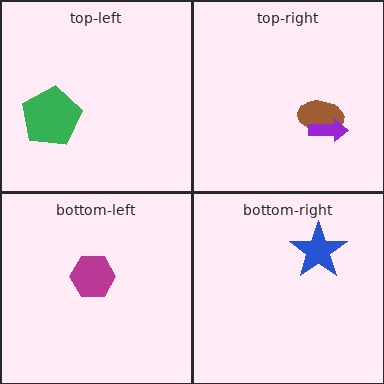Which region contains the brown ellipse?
The top-right region.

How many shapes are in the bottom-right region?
1.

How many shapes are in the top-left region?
1.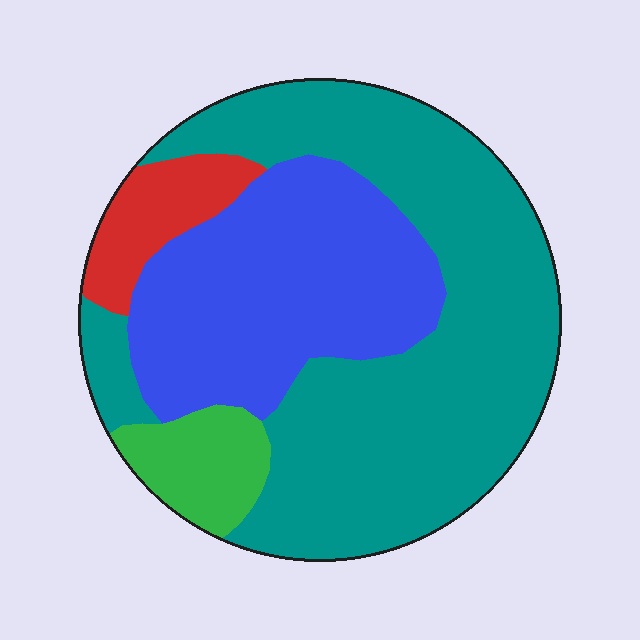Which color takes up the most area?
Teal, at roughly 55%.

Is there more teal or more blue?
Teal.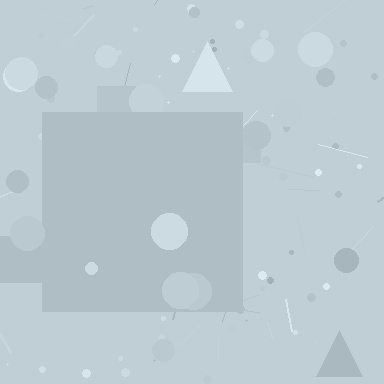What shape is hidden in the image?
A square is hidden in the image.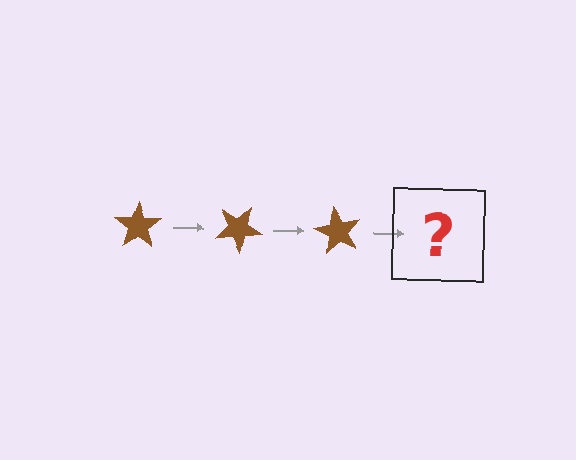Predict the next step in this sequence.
The next step is a brown star rotated 90 degrees.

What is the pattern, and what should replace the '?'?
The pattern is that the star rotates 30 degrees each step. The '?' should be a brown star rotated 90 degrees.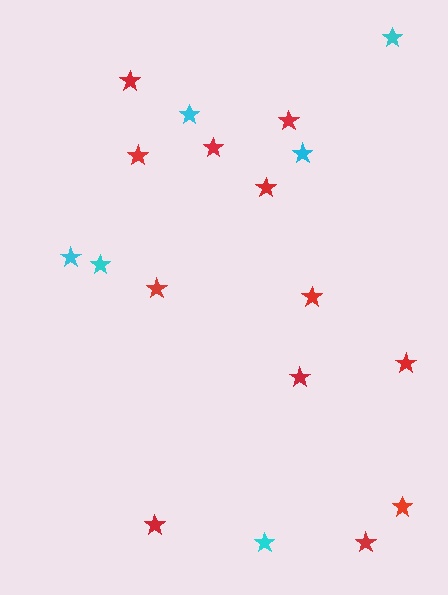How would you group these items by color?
There are 2 groups: one group of cyan stars (6) and one group of red stars (12).